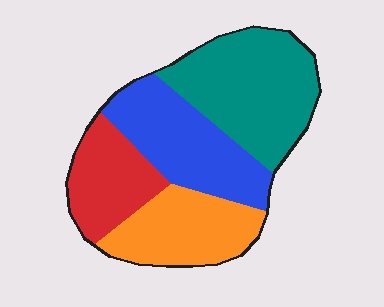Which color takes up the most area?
Teal, at roughly 35%.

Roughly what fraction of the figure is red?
Red takes up about one sixth (1/6) of the figure.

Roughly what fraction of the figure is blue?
Blue covers around 25% of the figure.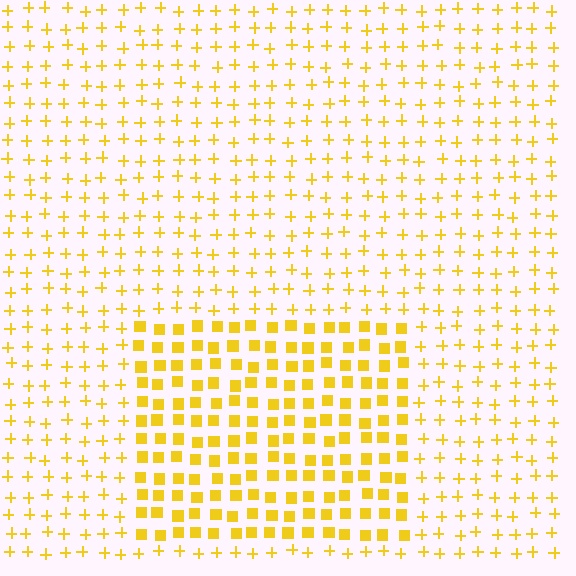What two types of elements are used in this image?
The image uses squares inside the rectangle region and plus signs outside it.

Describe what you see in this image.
The image is filled with small yellow elements arranged in a uniform grid. A rectangle-shaped region contains squares, while the surrounding area contains plus signs. The boundary is defined purely by the change in element shape.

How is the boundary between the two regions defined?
The boundary is defined by a change in element shape: squares inside vs. plus signs outside. All elements share the same color and spacing.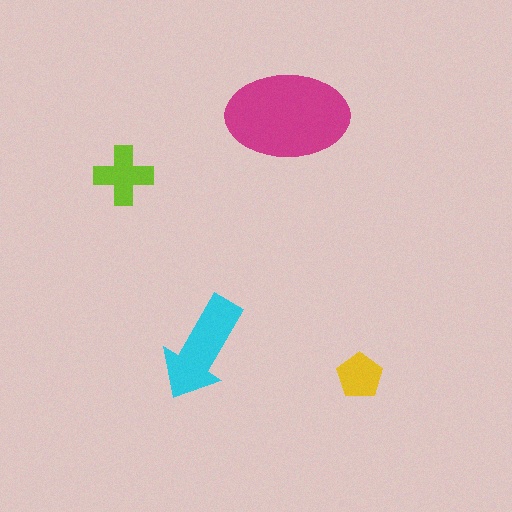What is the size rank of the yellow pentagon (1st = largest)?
4th.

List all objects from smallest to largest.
The yellow pentagon, the lime cross, the cyan arrow, the magenta ellipse.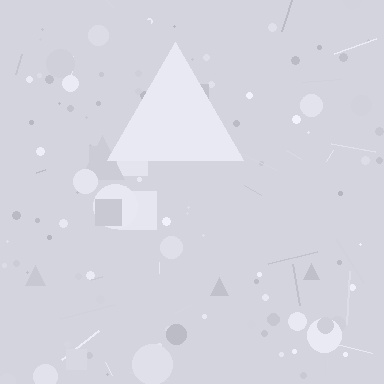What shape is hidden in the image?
A triangle is hidden in the image.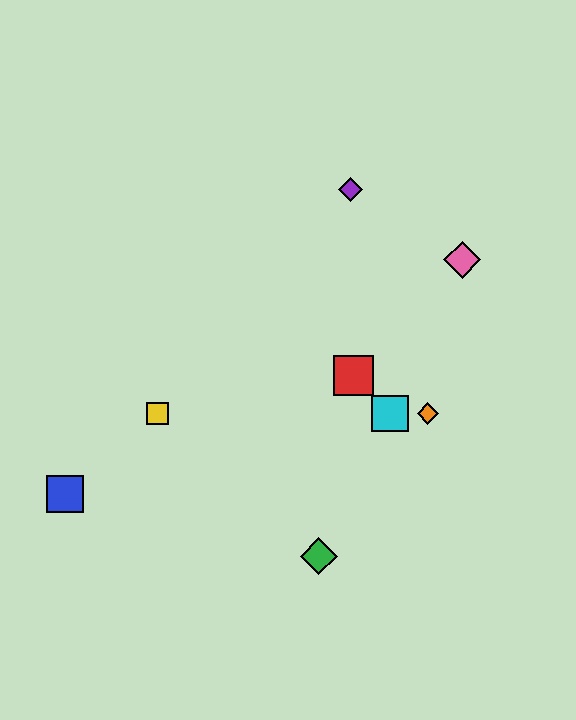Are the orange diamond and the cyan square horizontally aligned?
Yes, both are at y≈414.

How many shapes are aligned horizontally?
3 shapes (the yellow square, the orange diamond, the cyan square) are aligned horizontally.